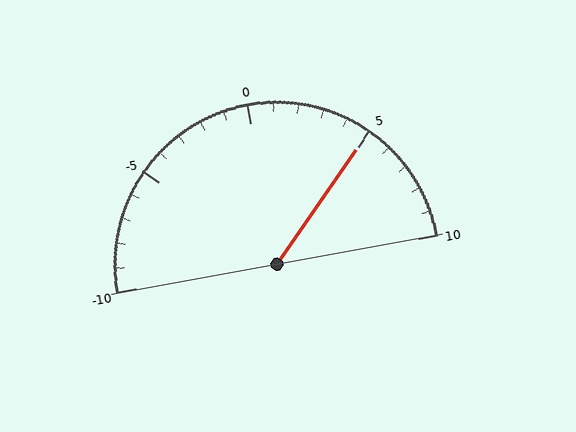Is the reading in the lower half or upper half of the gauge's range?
The reading is in the upper half of the range (-10 to 10).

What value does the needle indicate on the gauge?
The needle indicates approximately 5.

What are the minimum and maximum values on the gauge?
The gauge ranges from -10 to 10.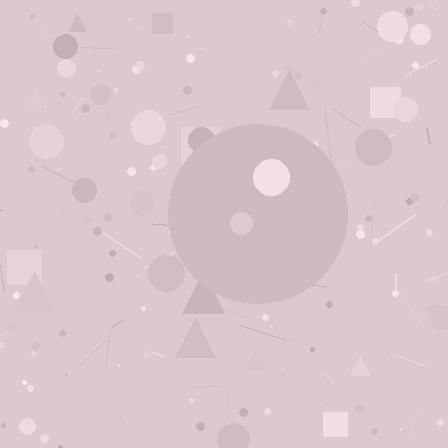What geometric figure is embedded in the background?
A circle is embedded in the background.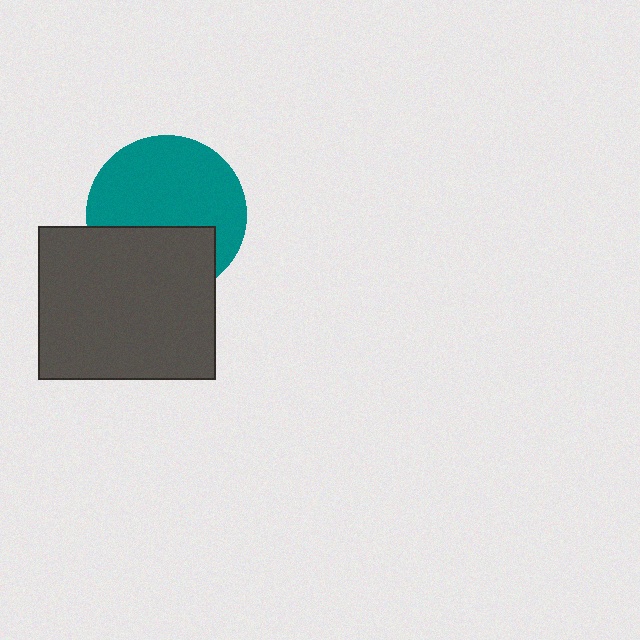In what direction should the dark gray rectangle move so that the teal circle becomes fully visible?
The dark gray rectangle should move down. That is the shortest direction to clear the overlap and leave the teal circle fully visible.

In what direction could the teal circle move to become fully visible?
The teal circle could move up. That would shift it out from behind the dark gray rectangle entirely.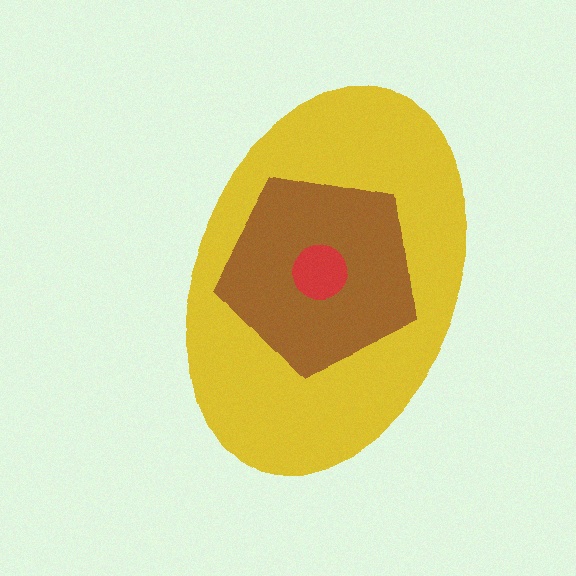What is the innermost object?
The red circle.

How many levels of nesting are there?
3.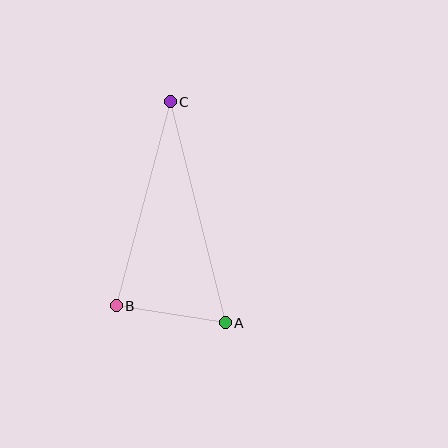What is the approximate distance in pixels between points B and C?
The distance between B and C is approximately 211 pixels.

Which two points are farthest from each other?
Points A and C are farthest from each other.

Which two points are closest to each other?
Points A and B are closest to each other.